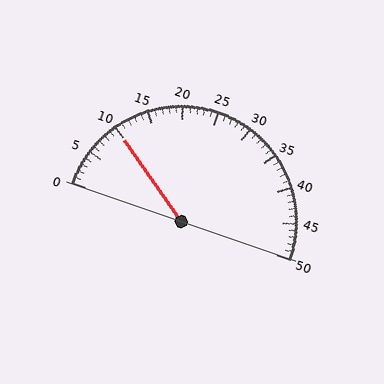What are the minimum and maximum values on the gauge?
The gauge ranges from 0 to 50.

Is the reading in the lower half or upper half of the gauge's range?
The reading is in the lower half of the range (0 to 50).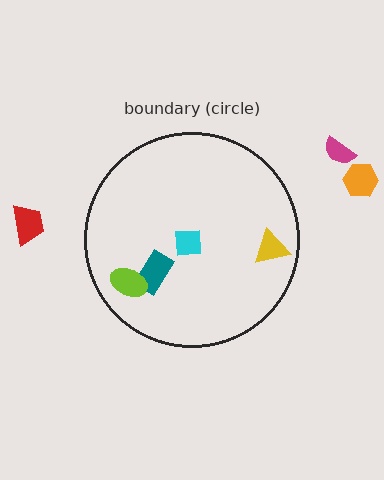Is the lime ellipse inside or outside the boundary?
Inside.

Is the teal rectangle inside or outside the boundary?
Inside.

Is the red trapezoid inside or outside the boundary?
Outside.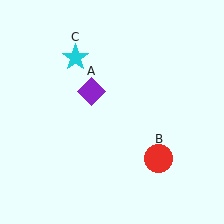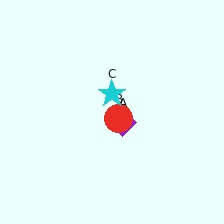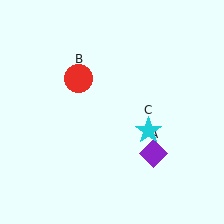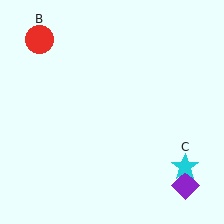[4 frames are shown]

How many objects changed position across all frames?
3 objects changed position: purple diamond (object A), red circle (object B), cyan star (object C).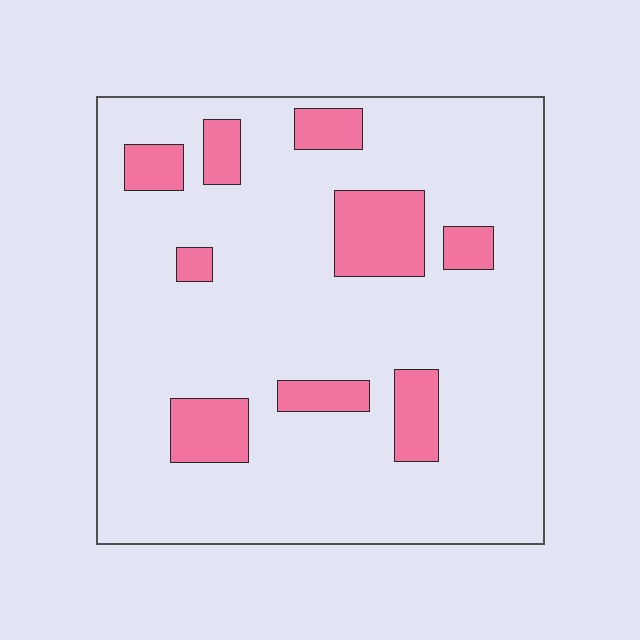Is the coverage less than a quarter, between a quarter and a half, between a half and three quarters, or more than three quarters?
Less than a quarter.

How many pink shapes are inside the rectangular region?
9.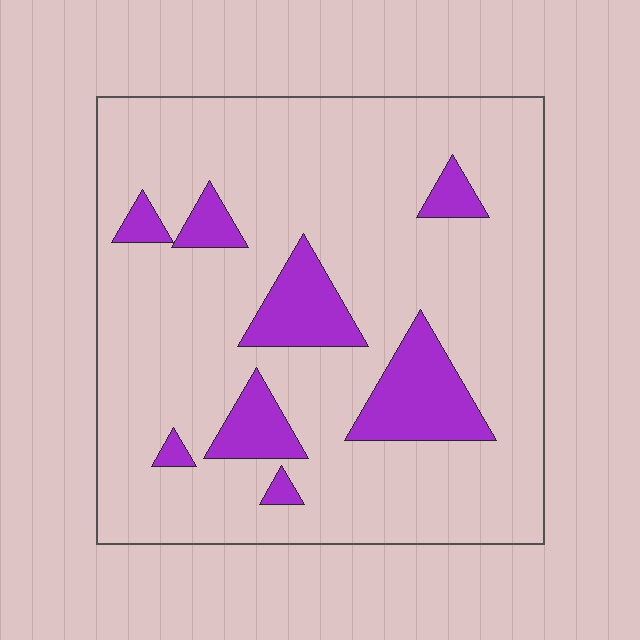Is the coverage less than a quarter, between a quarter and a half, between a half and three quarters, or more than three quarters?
Less than a quarter.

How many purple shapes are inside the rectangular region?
8.